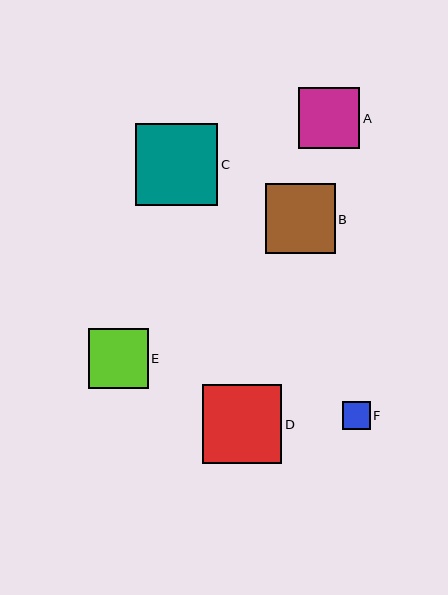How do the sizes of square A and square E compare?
Square A and square E are approximately the same size.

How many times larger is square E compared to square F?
Square E is approximately 2.2 times the size of square F.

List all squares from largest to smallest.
From largest to smallest: C, D, B, A, E, F.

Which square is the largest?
Square C is the largest with a size of approximately 82 pixels.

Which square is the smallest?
Square F is the smallest with a size of approximately 28 pixels.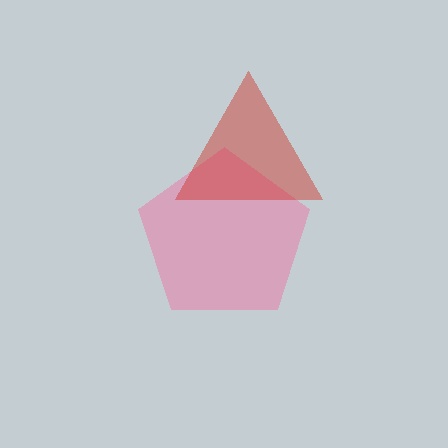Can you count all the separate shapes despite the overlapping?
Yes, there are 2 separate shapes.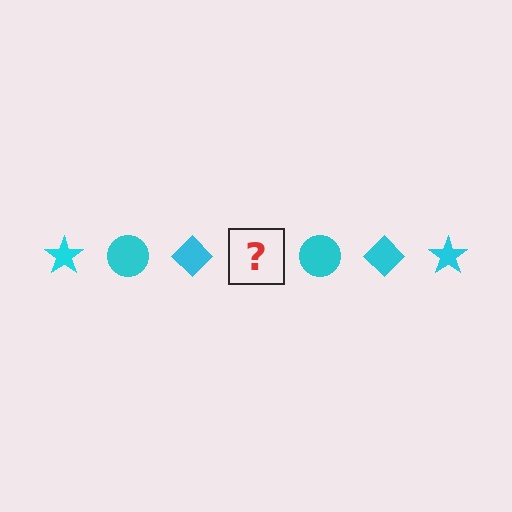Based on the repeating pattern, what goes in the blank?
The blank should be a cyan star.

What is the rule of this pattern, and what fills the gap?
The rule is that the pattern cycles through star, circle, diamond shapes in cyan. The gap should be filled with a cyan star.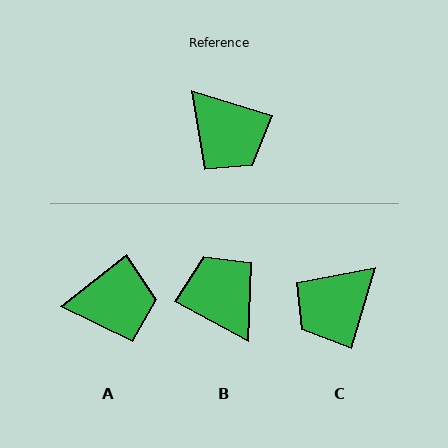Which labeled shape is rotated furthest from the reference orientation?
B, about 168 degrees away.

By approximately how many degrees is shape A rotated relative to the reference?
Approximately 55 degrees counter-clockwise.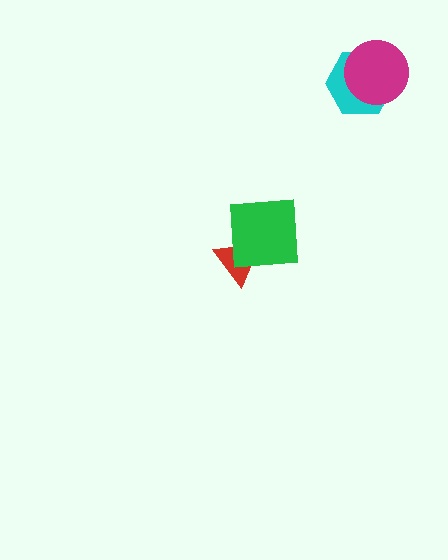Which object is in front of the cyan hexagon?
The magenta circle is in front of the cyan hexagon.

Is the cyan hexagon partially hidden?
Yes, it is partially covered by another shape.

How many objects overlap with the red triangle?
1 object overlaps with the red triangle.